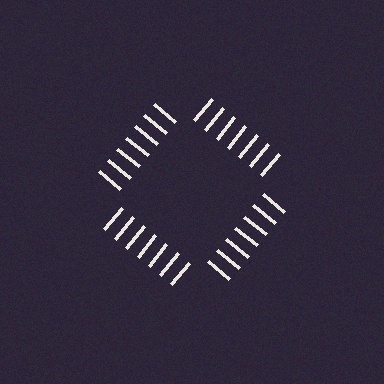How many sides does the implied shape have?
4 sides — the line-ends trace a square.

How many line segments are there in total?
28 — 7 along each of the 4 edges.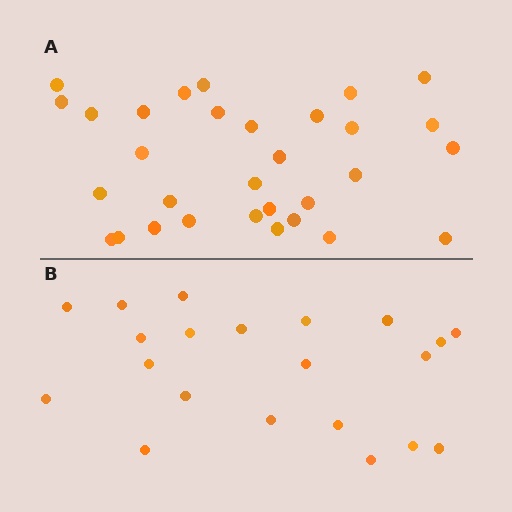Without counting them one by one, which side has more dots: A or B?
Region A (the top region) has more dots.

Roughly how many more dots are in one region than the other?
Region A has roughly 10 or so more dots than region B.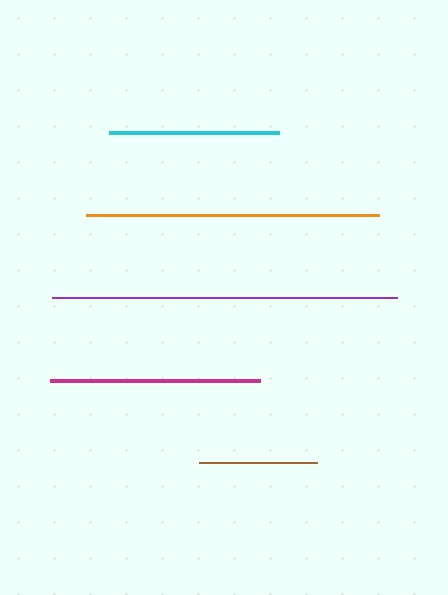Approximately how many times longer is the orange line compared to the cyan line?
The orange line is approximately 1.7 times the length of the cyan line.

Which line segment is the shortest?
The brown line is the shortest at approximately 118 pixels.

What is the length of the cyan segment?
The cyan segment is approximately 171 pixels long.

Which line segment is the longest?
The purple line is the longest at approximately 345 pixels.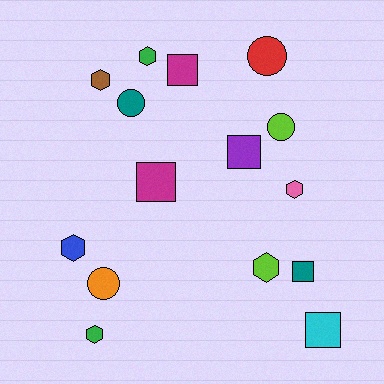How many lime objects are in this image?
There are 2 lime objects.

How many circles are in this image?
There are 4 circles.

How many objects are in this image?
There are 15 objects.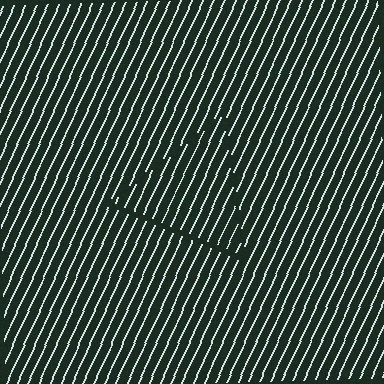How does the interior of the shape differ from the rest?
The interior of the shape contains the same grating, shifted by half a period — the contour is defined by the phase discontinuity where line-ends from the inner and outer gratings abut.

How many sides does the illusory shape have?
3 sides — the line-ends trace a triangle.